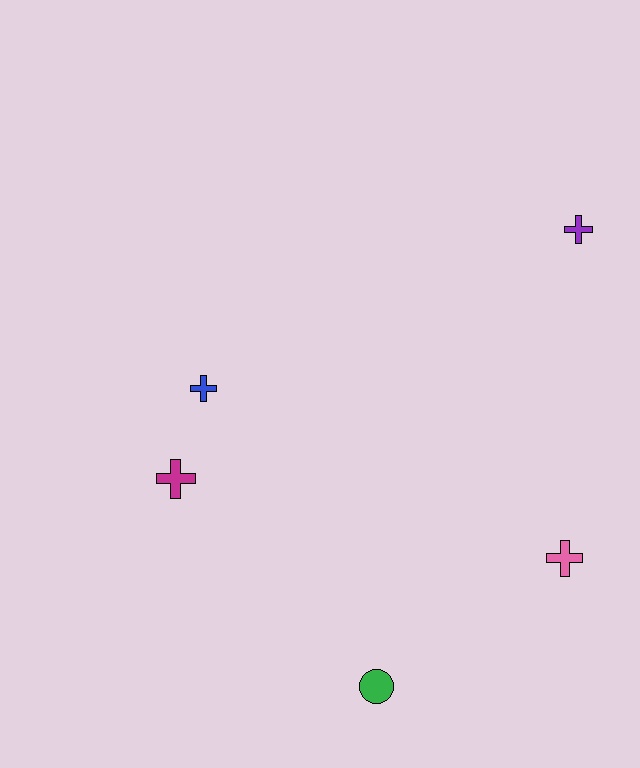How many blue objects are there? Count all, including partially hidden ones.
There is 1 blue object.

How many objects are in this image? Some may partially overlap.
There are 5 objects.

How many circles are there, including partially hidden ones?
There is 1 circle.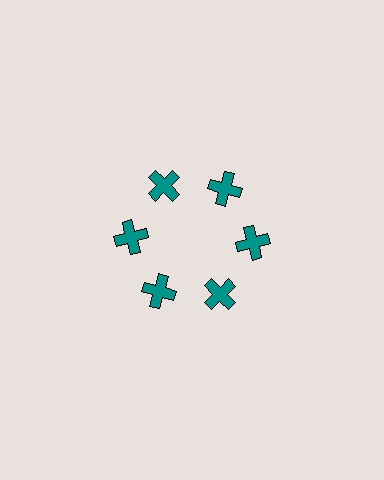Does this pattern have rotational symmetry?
Yes, this pattern has 6-fold rotational symmetry. It looks the same after rotating 60 degrees around the center.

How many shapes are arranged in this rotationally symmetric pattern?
There are 6 shapes, arranged in 6 groups of 1.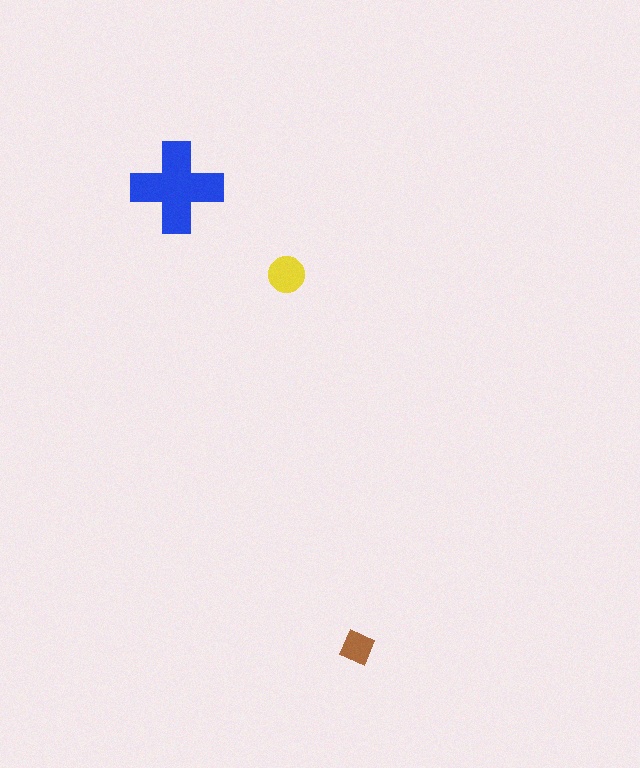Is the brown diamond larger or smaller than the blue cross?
Smaller.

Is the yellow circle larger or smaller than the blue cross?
Smaller.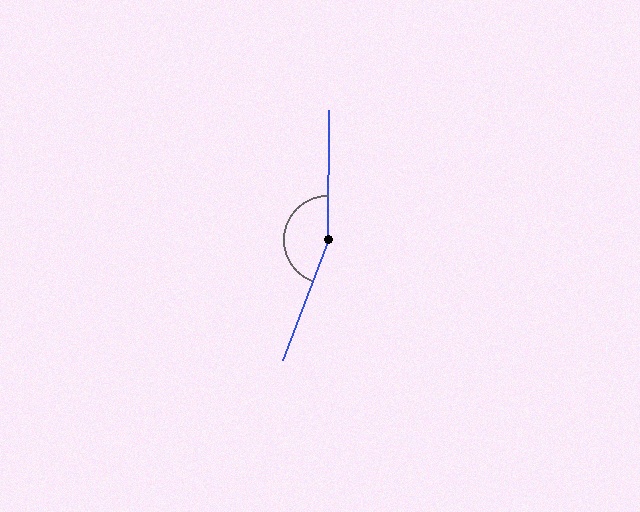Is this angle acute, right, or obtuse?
It is obtuse.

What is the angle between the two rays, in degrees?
Approximately 160 degrees.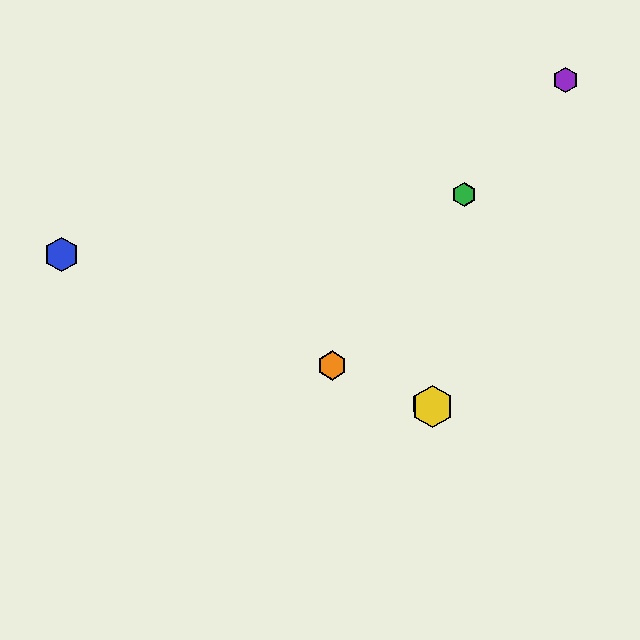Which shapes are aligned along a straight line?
The red hexagon, the blue hexagon, the yellow hexagon, the orange hexagon are aligned along a straight line.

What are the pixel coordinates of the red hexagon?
The red hexagon is at (426, 404).